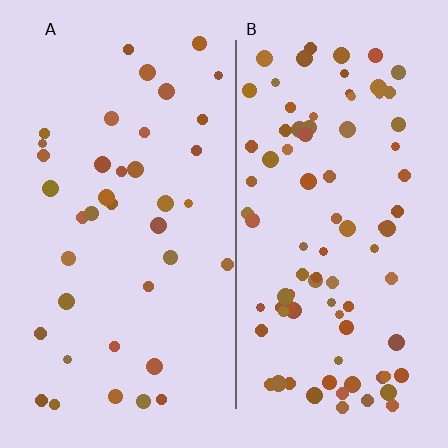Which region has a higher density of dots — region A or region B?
B (the right).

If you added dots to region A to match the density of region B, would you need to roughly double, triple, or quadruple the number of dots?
Approximately double.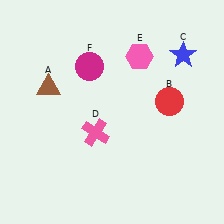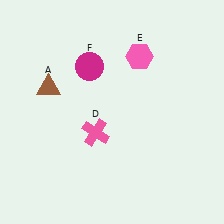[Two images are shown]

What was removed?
The blue star (C), the red circle (B) were removed in Image 2.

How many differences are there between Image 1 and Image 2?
There are 2 differences between the two images.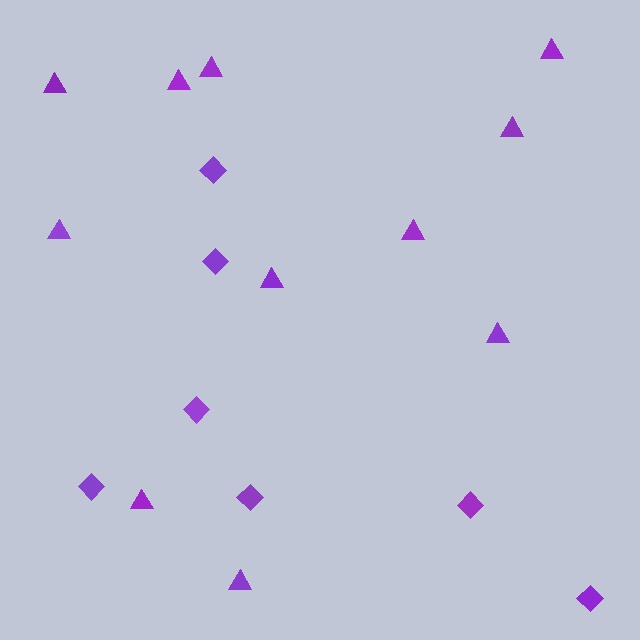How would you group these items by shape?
There are 2 groups: one group of diamonds (7) and one group of triangles (11).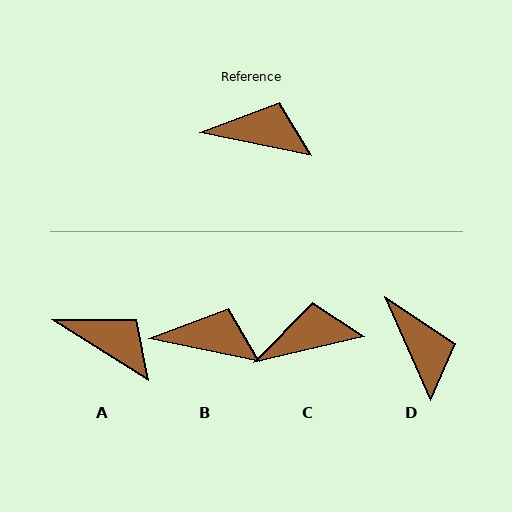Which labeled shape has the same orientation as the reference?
B.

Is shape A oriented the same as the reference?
No, it is off by about 20 degrees.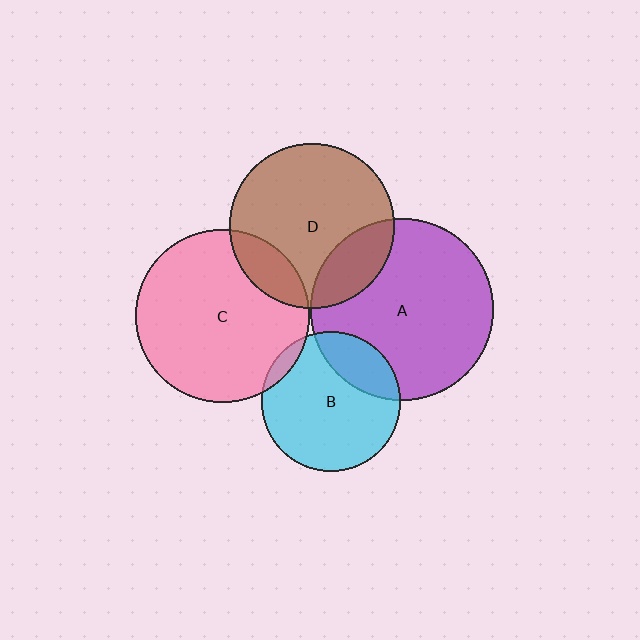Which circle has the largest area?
Circle A (purple).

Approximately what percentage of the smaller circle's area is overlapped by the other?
Approximately 5%.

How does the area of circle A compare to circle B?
Approximately 1.7 times.